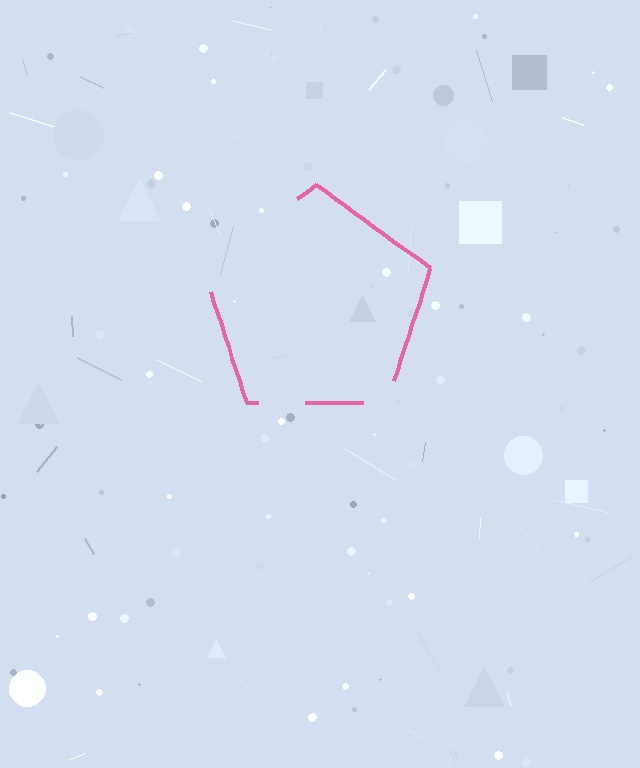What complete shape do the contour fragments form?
The contour fragments form a pentagon.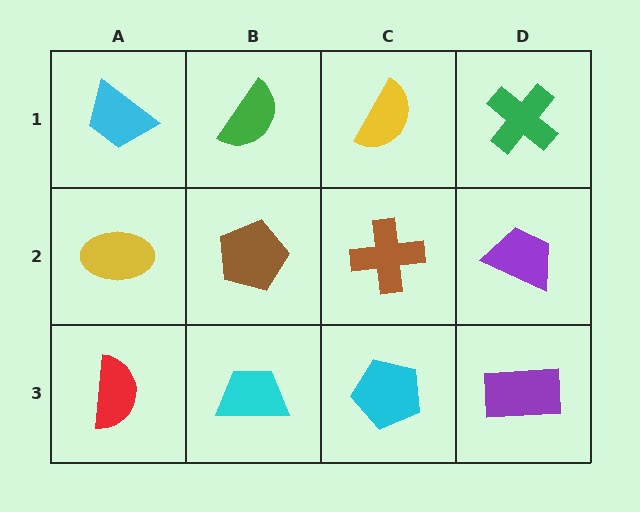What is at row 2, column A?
A yellow ellipse.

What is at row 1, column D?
A green cross.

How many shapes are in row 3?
4 shapes.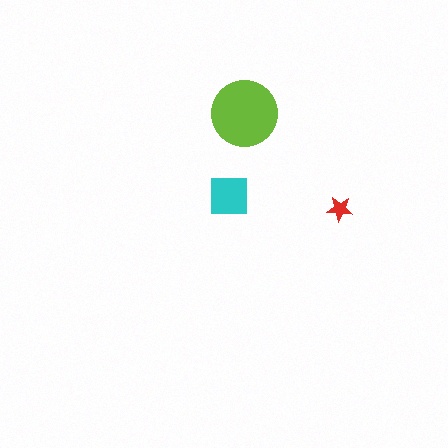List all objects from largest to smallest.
The lime circle, the cyan square, the red star.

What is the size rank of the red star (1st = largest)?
3rd.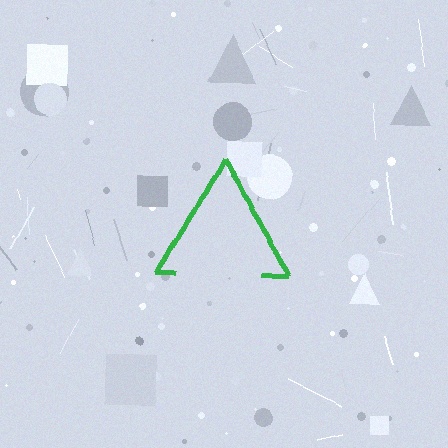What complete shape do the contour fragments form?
The contour fragments form a triangle.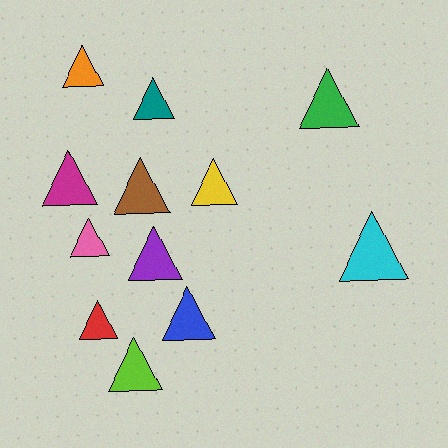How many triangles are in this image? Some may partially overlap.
There are 12 triangles.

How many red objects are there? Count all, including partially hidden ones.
There is 1 red object.